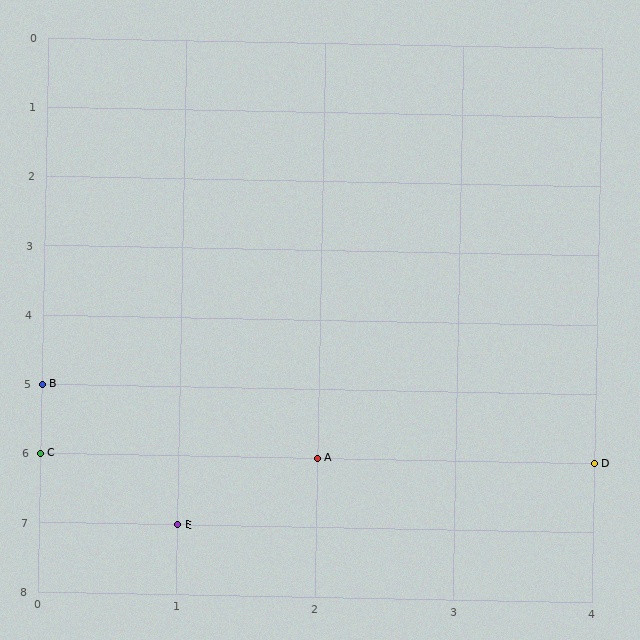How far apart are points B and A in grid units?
Points B and A are 2 columns and 1 row apart (about 2.2 grid units diagonally).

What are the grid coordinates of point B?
Point B is at grid coordinates (0, 5).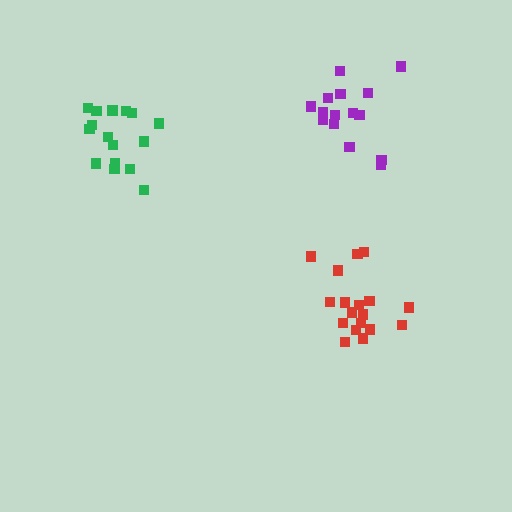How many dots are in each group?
Group 1: 18 dots, Group 2: 15 dots, Group 3: 16 dots (49 total).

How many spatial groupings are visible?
There are 3 spatial groupings.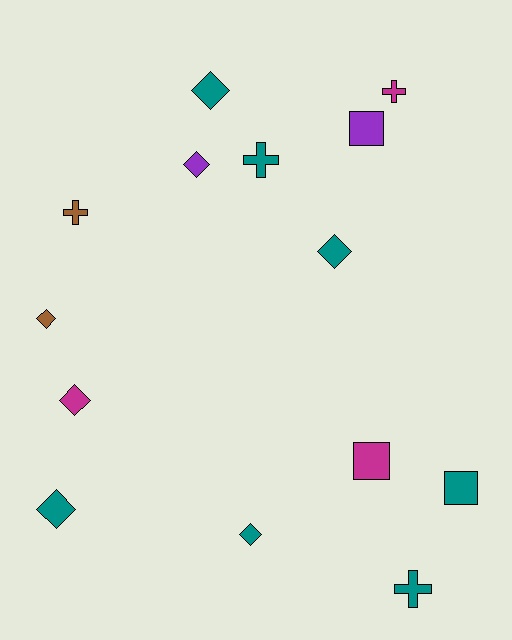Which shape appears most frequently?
Diamond, with 7 objects.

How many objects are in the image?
There are 14 objects.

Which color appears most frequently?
Teal, with 7 objects.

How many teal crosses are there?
There are 2 teal crosses.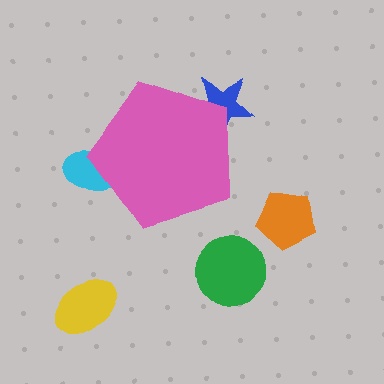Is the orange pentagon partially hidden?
No, the orange pentagon is fully visible.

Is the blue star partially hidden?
Yes, the blue star is partially hidden behind the pink pentagon.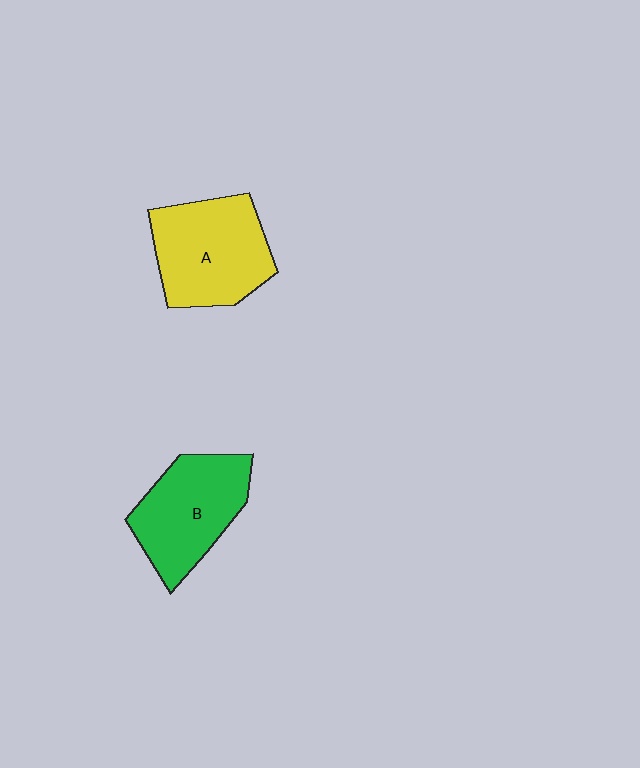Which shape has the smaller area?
Shape B (green).